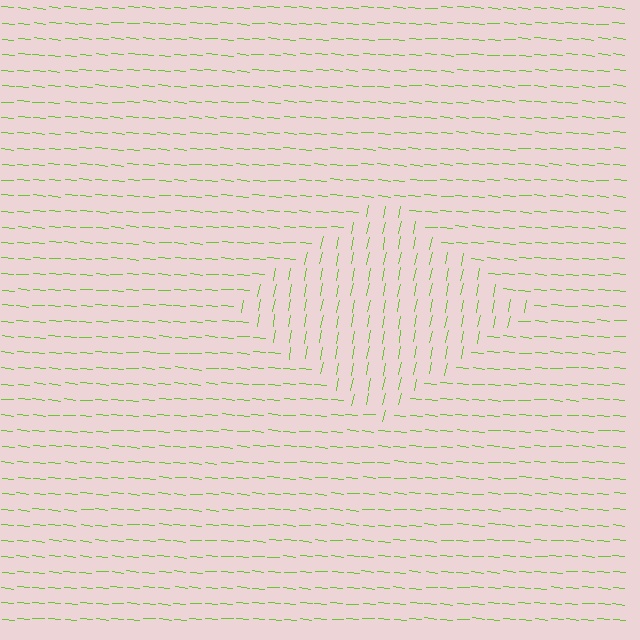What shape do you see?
I see a diamond.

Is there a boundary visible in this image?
Yes, there is a texture boundary formed by a change in line orientation.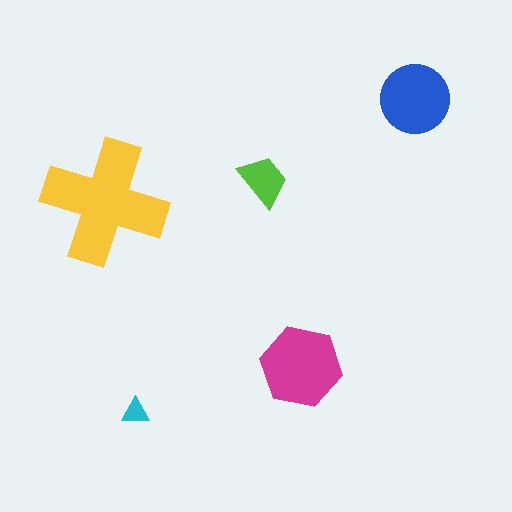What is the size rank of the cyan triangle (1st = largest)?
5th.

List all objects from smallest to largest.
The cyan triangle, the lime trapezoid, the blue circle, the magenta hexagon, the yellow cross.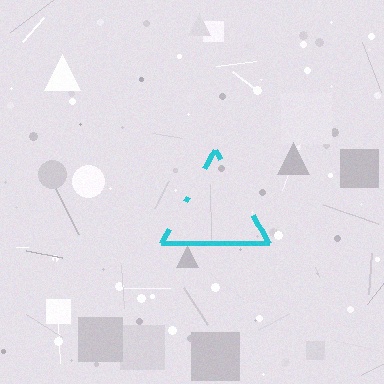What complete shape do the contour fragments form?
The contour fragments form a triangle.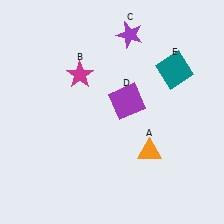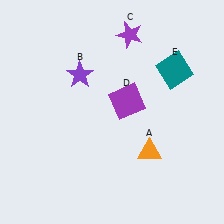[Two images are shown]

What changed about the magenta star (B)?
In Image 1, B is magenta. In Image 2, it changed to purple.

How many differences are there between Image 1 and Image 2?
There is 1 difference between the two images.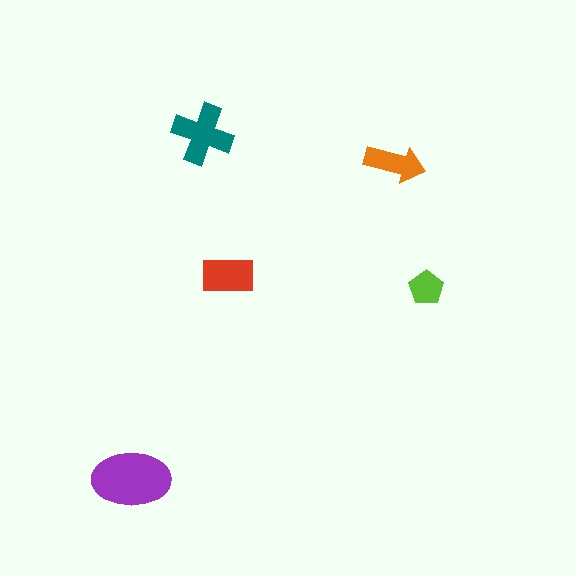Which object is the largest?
The purple ellipse.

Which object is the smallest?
The lime pentagon.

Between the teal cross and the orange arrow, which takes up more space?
The teal cross.